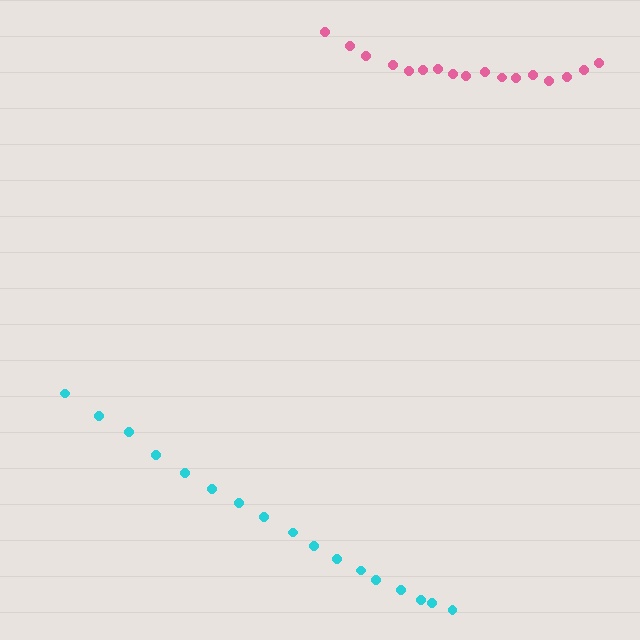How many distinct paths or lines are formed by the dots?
There are 2 distinct paths.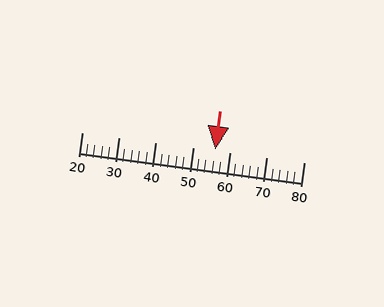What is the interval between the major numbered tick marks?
The major tick marks are spaced 10 units apart.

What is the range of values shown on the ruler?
The ruler shows values from 20 to 80.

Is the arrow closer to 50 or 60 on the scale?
The arrow is closer to 60.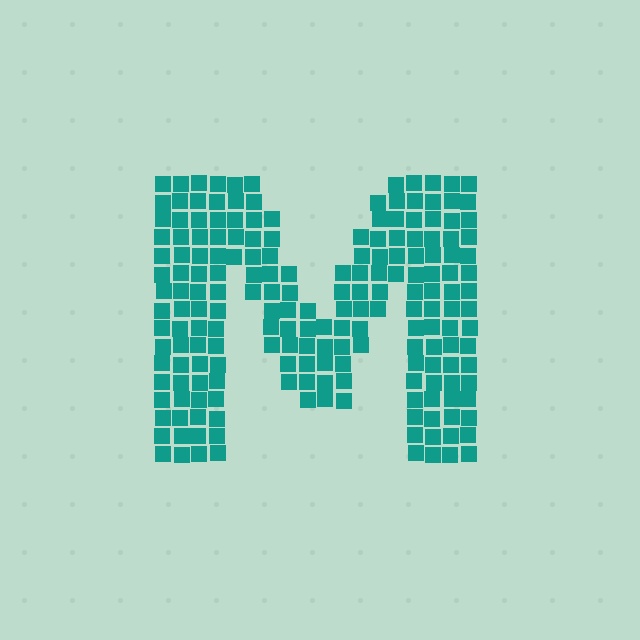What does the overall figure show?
The overall figure shows the letter M.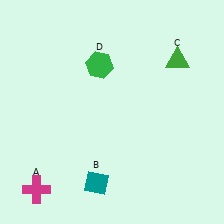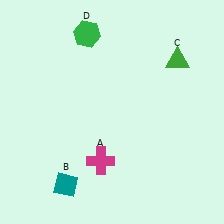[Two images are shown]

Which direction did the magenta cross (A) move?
The magenta cross (A) moved right.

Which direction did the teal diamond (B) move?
The teal diamond (B) moved left.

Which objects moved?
The objects that moved are: the magenta cross (A), the teal diamond (B), the green hexagon (D).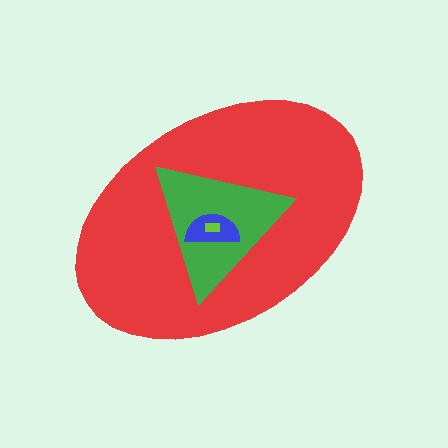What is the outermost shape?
The red ellipse.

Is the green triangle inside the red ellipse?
Yes.